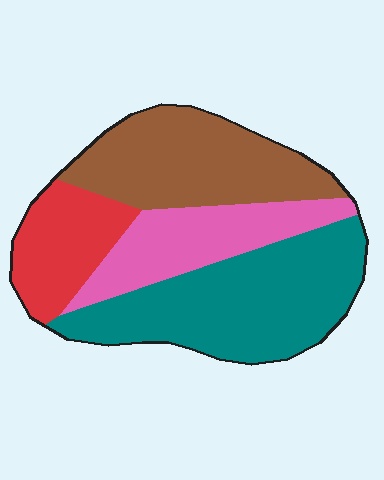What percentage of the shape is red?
Red takes up less than a sixth of the shape.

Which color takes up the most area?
Teal, at roughly 35%.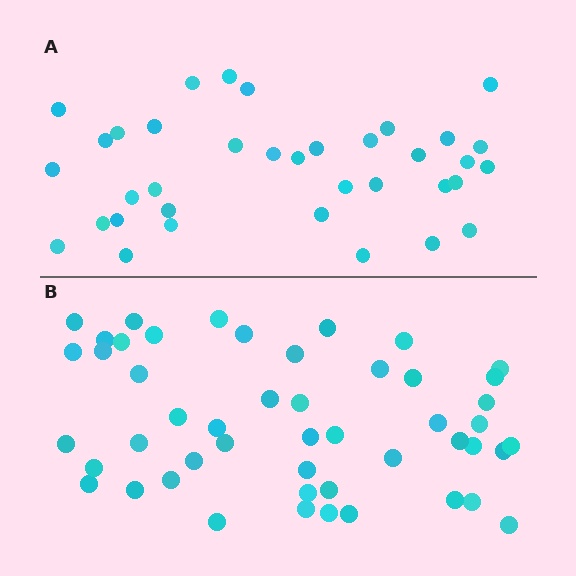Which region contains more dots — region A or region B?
Region B (the bottom region) has more dots.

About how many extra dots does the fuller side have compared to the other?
Region B has approximately 15 more dots than region A.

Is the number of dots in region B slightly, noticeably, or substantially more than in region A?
Region B has noticeably more, but not dramatically so. The ratio is roughly 1.4 to 1.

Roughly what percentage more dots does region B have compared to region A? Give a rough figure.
About 35% more.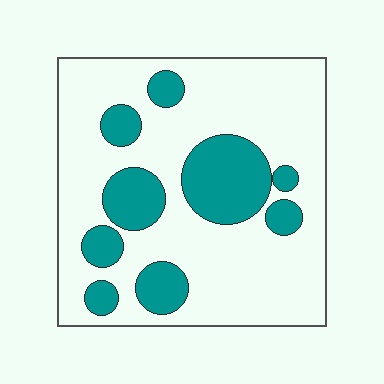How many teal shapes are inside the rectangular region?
9.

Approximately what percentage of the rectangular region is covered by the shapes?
Approximately 25%.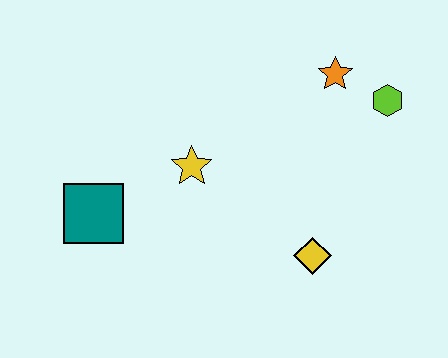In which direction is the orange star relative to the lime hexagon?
The orange star is to the left of the lime hexagon.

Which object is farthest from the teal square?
The lime hexagon is farthest from the teal square.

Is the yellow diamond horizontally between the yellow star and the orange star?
Yes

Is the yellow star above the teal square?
Yes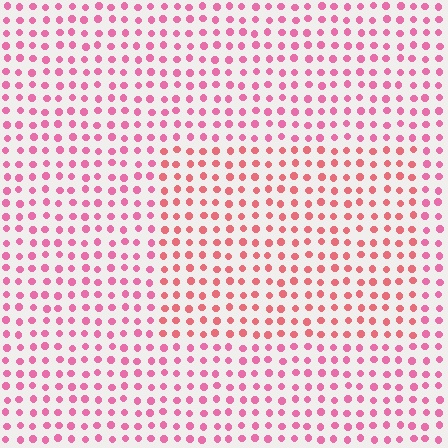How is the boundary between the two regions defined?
The boundary is defined purely by a slight shift in hue (about 24 degrees). Spacing, size, and orientation are identical on both sides.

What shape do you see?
I see a rectangle.